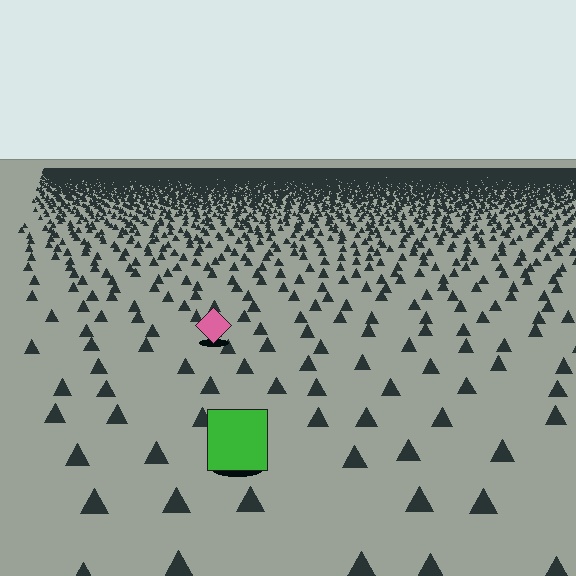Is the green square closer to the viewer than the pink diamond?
Yes. The green square is closer — you can tell from the texture gradient: the ground texture is coarser near it.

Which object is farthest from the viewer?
The pink diamond is farthest from the viewer. It appears smaller and the ground texture around it is denser.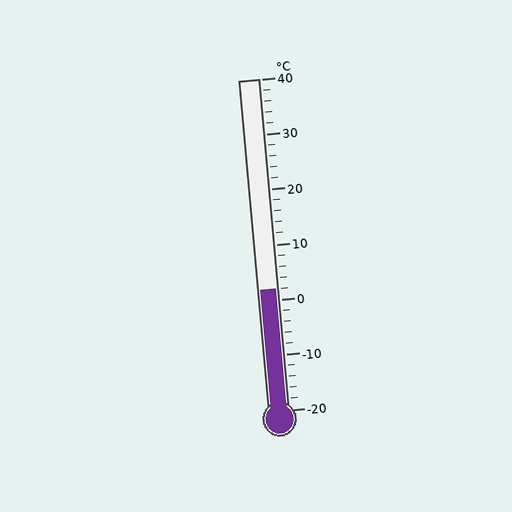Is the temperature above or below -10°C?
The temperature is above -10°C.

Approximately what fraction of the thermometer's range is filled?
The thermometer is filled to approximately 35% of its range.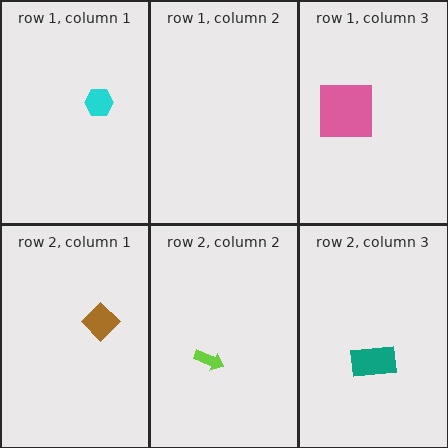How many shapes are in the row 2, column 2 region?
1.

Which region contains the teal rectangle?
The row 2, column 3 region.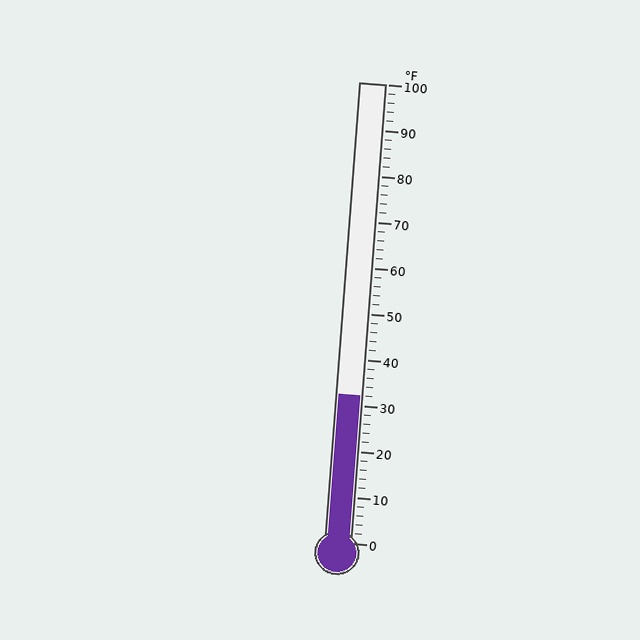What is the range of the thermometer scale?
The thermometer scale ranges from 0°F to 100°F.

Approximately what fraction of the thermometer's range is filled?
The thermometer is filled to approximately 30% of its range.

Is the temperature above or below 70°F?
The temperature is below 70°F.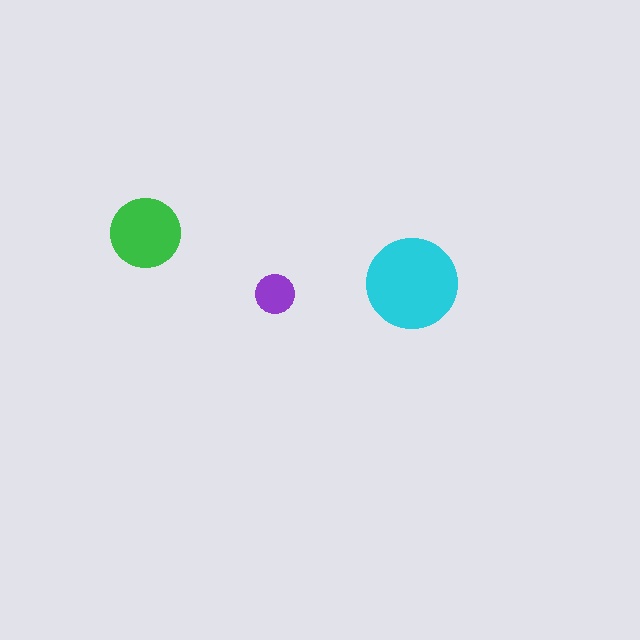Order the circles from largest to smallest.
the cyan one, the green one, the purple one.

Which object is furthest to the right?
The cyan circle is rightmost.